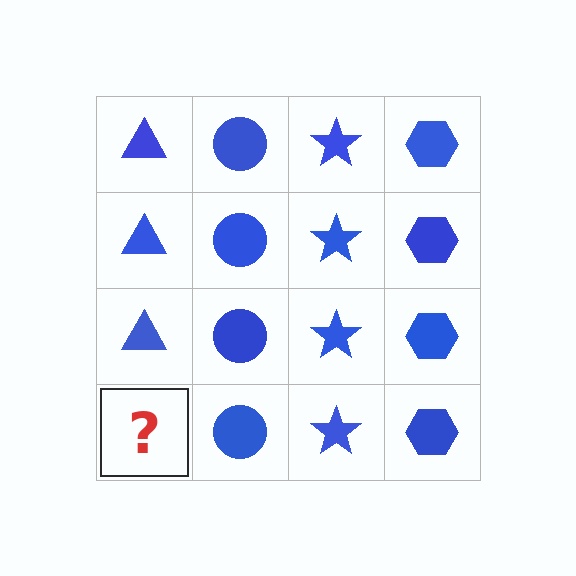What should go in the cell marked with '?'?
The missing cell should contain a blue triangle.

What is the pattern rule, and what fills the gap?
The rule is that each column has a consistent shape. The gap should be filled with a blue triangle.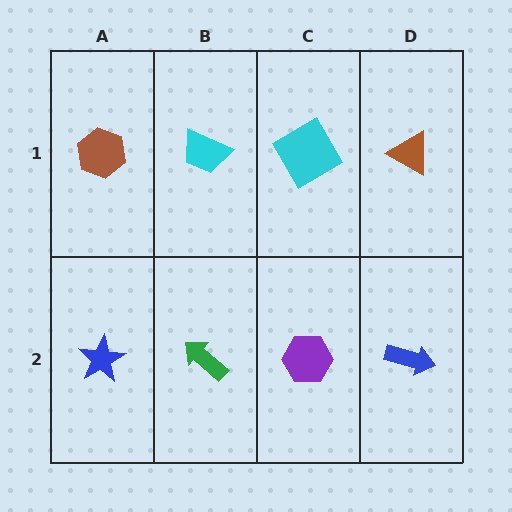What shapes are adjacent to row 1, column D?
A blue arrow (row 2, column D), a cyan diamond (row 1, column C).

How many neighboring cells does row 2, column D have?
2.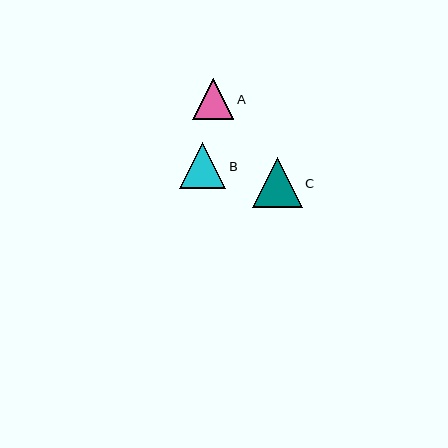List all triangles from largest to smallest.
From largest to smallest: C, B, A.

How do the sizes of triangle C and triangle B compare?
Triangle C and triangle B are approximately the same size.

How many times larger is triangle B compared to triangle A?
Triangle B is approximately 1.1 times the size of triangle A.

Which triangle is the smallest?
Triangle A is the smallest with a size of approximately 41 pixels.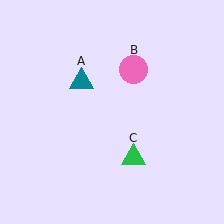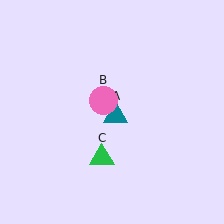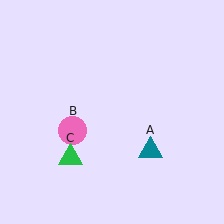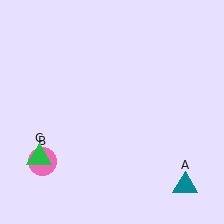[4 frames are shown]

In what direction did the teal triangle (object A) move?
The teal triangle (object A) moved down and to the right.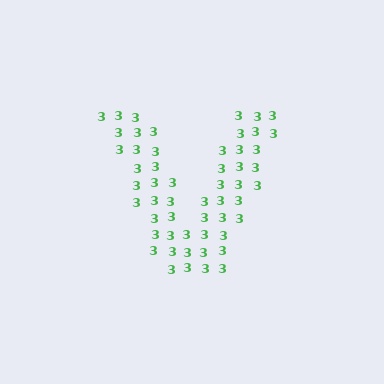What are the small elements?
The small elements are digit 3's.